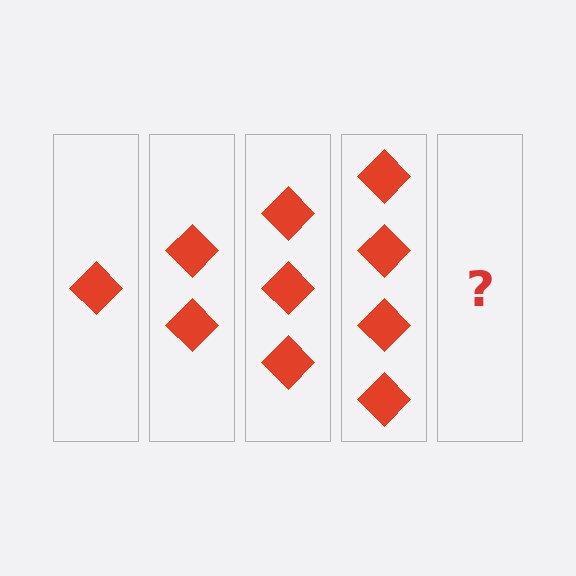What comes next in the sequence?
The next element should be 5 diamonds.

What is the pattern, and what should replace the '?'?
The pattern is that each step adds one more diamond. The '?' should be 5 diamonds.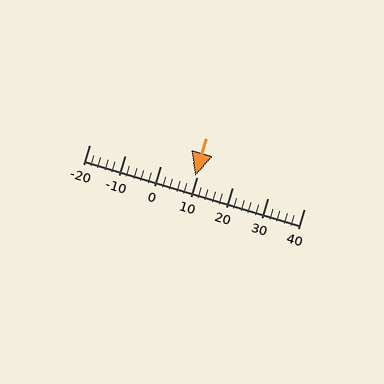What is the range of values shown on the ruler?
The ruler shows values from -20 to 40.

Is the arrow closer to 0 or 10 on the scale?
The arrow is closer to 10.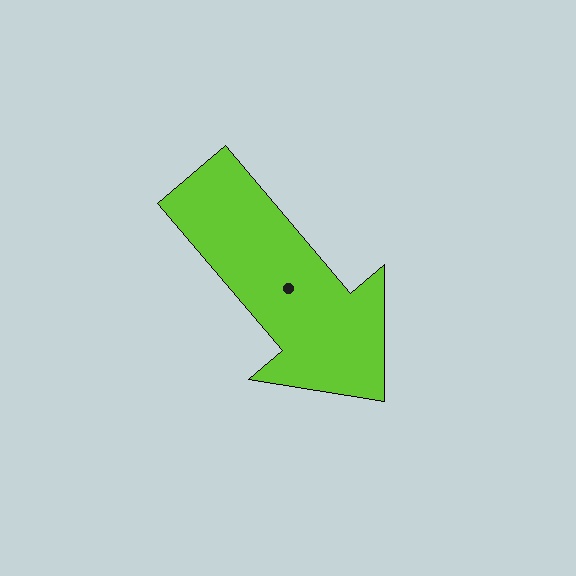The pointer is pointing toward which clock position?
Roughly 5 o'clock.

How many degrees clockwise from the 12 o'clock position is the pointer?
Approximately 140 degrees.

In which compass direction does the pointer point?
Southeast.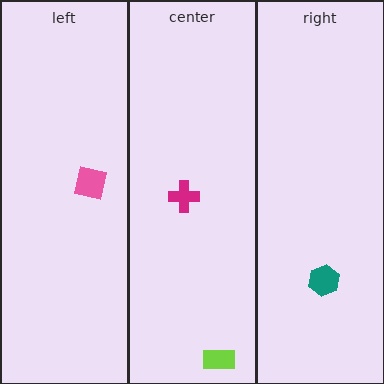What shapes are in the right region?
The teal hexagon.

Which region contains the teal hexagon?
The right region.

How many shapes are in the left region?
1.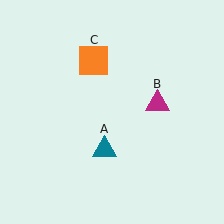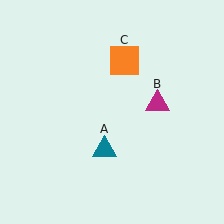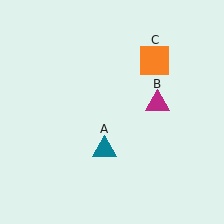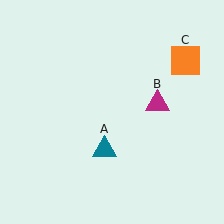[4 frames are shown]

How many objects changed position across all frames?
1 object changed position: orange square (object C).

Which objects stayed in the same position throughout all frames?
Teal triangle (object A) and magenta triangle (object B) remained stationary.